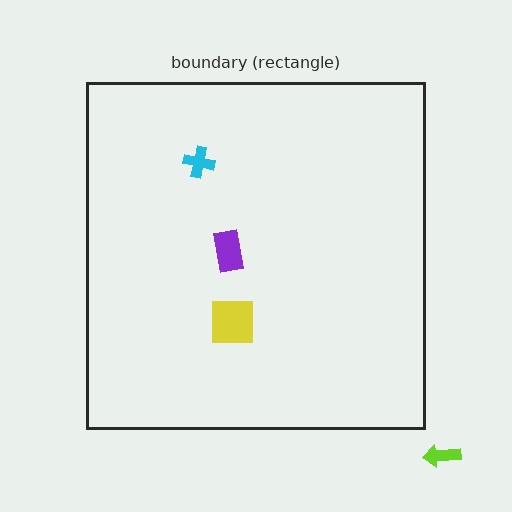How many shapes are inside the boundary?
3 inside, 1 outside.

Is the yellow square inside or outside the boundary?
Inside.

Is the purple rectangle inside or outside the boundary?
Inside.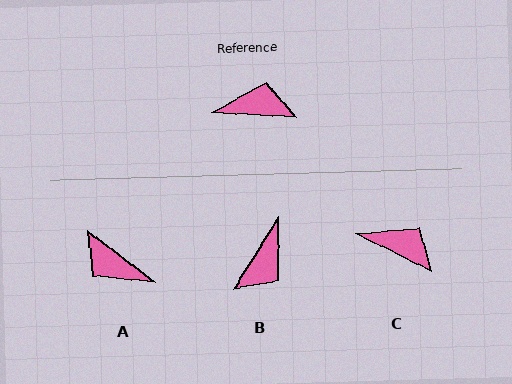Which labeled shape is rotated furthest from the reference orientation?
A, about 146 degrees away.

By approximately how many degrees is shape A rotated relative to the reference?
Approximately 146 degrees counter-clockwise.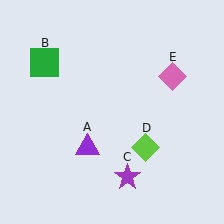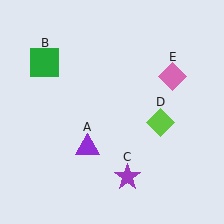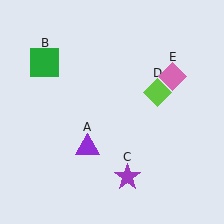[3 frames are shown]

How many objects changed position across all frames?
1 object changed position: lime diamond (object D).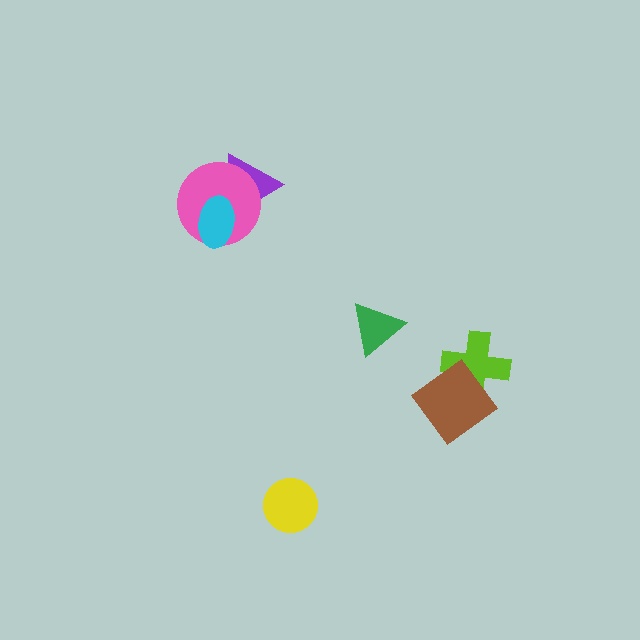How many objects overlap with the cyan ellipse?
2 objects overlap with the cyan ellipse.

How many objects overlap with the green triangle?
0 objects overlap with the green triangle.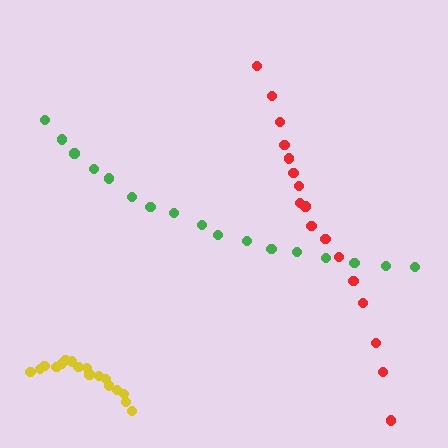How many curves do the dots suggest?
There are 3 distinct paths.